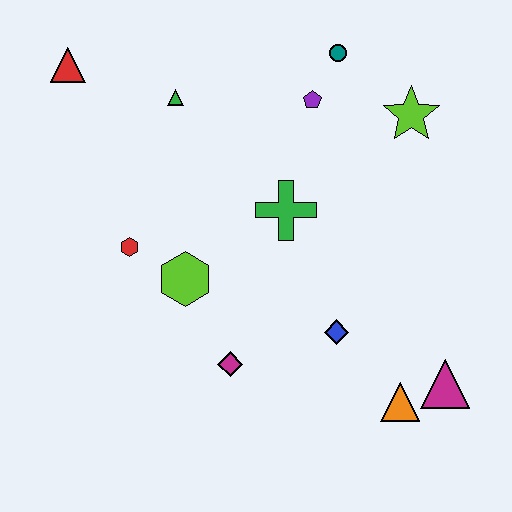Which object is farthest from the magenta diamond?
The red triangle is farthest from the magenta diamond.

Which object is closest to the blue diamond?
The orange triangle is closest to the blue diamond.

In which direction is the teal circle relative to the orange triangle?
The teal circle is above the orange triangle.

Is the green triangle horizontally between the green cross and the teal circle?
No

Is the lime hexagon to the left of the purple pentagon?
Yes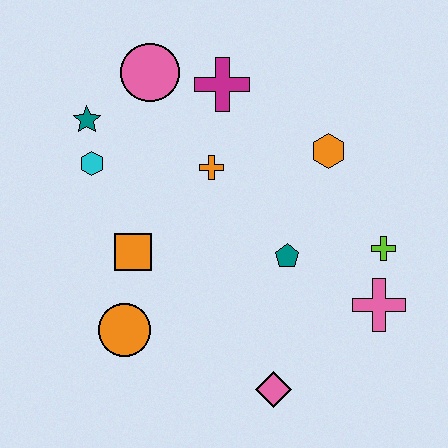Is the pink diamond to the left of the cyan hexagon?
No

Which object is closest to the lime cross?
The pink cross is closest to the lime cross.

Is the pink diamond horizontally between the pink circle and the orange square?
No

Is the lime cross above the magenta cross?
No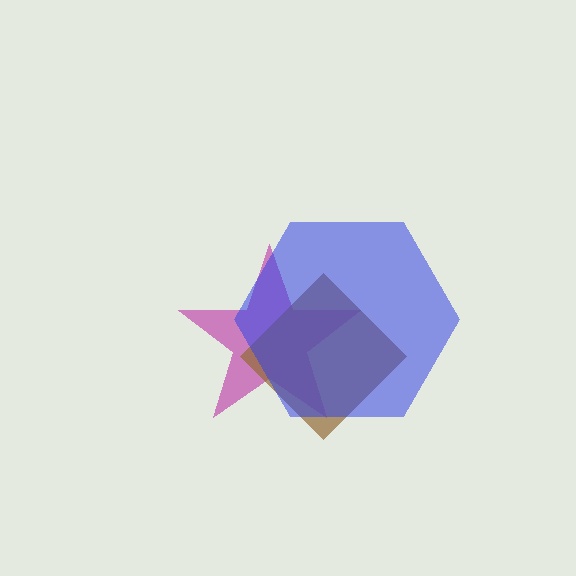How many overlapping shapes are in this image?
There are 3 overlapping shapes in the image.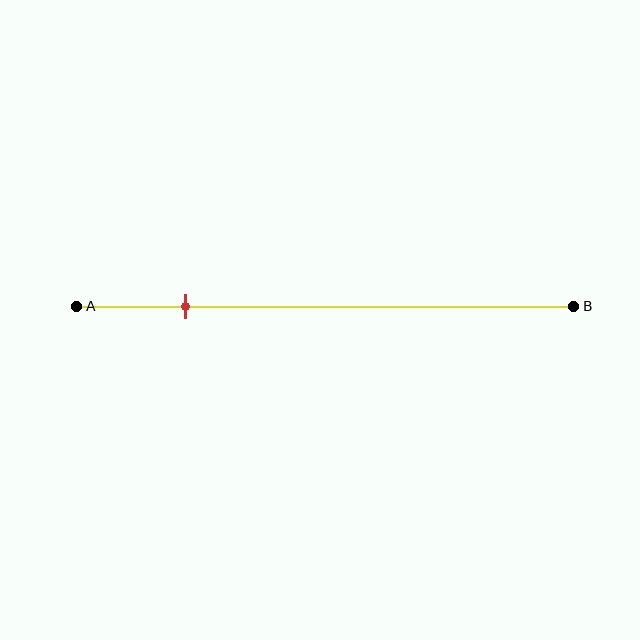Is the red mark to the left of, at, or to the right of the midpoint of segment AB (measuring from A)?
The red mark is to the left of the midpoint of segment AB.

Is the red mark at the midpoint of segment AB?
No, the mark is at about 20% from A, not at the 50% midpoint.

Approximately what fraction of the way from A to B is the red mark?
The red mark is approximately 20% of the way from A to B.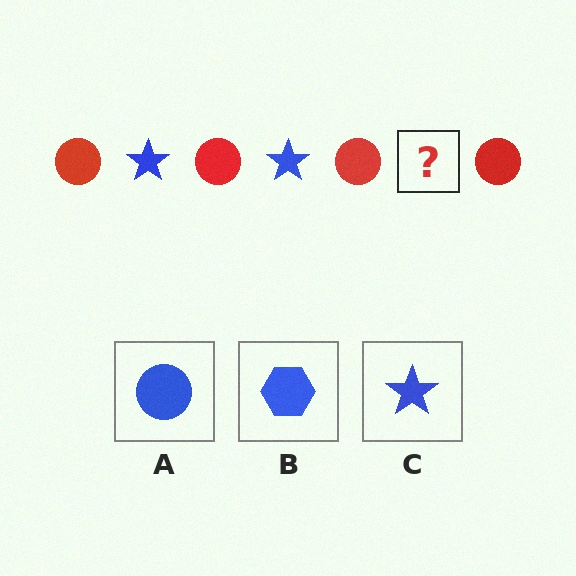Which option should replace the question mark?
Option C.